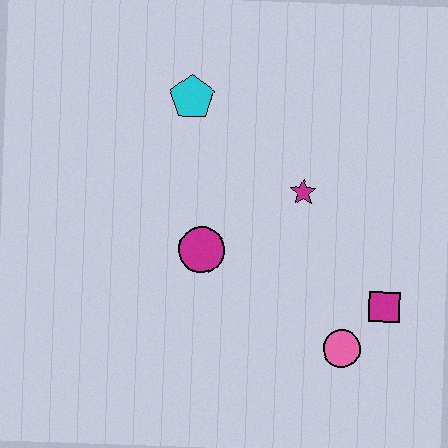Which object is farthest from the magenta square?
The cyan pentagon is farthest from the magenta square.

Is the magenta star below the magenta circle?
No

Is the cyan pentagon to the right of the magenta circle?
No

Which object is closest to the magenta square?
The pink circle is closest to the magenta square.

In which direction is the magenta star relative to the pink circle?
The magenta star is above the pink circle.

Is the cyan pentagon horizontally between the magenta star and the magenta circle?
No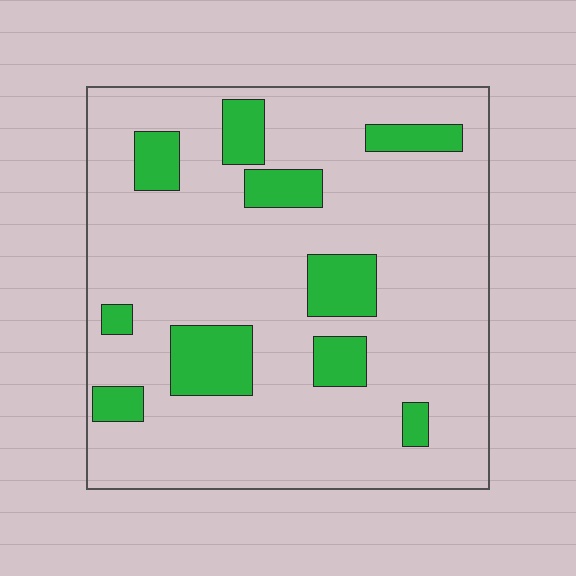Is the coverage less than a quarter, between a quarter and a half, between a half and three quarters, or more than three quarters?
Less than a quarter.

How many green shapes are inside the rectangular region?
10.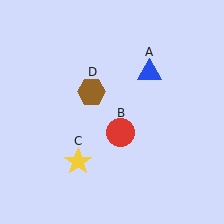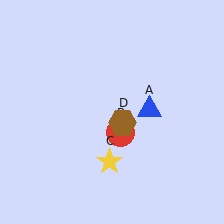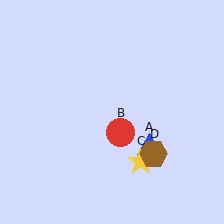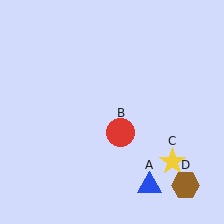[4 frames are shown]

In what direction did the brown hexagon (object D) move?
The brown hexagon (object D) moved down and to the right.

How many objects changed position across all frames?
3 objects changed position: blue triangle (object A), yellow star (object C), brown hexagon (object D).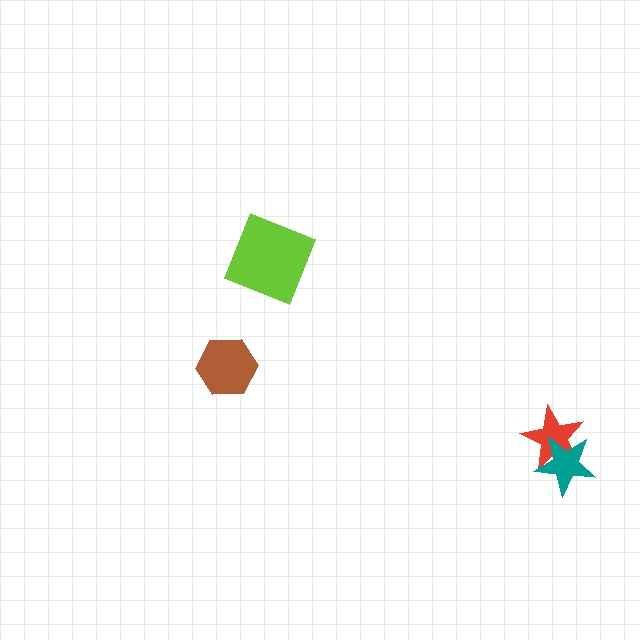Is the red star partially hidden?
Yes, it is partially covered by another shape.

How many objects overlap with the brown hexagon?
0 objects overlap with the brown hexagon.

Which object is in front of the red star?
The teal star is in front of the red star.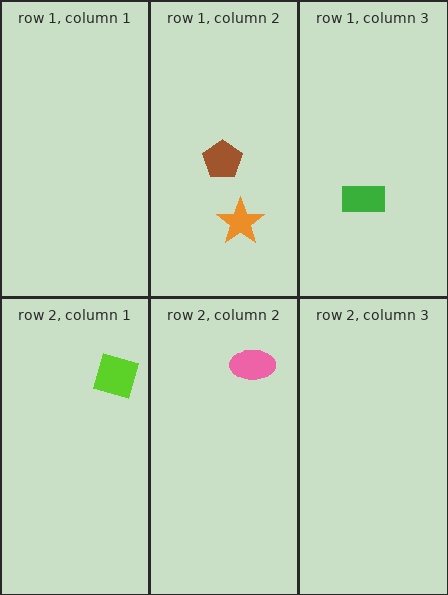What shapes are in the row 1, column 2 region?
The brown pentagon, the orange star.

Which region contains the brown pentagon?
The row 1, column 2 region.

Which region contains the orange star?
The row 1, column 2 region.